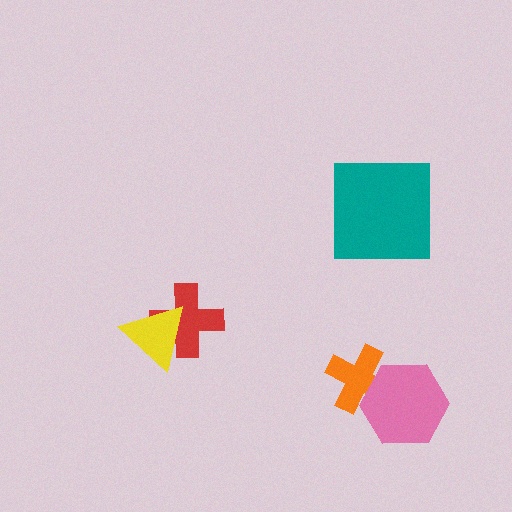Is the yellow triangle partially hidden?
No, no other shape covers it.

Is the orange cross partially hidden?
Yes, it is partially covered by another shape.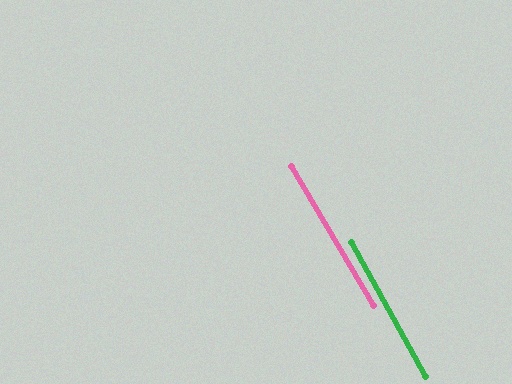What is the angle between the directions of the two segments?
Approximately 1 degree.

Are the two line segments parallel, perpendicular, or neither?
Parallel — their directions differ by only 1.5°.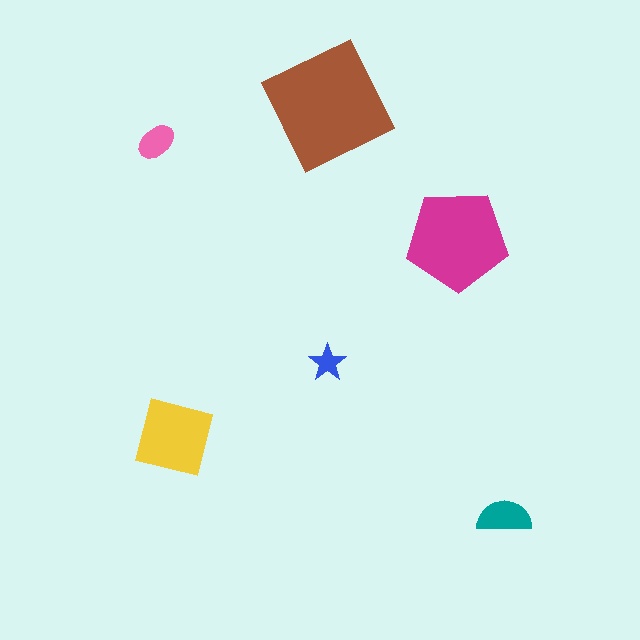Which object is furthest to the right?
The teal semicircle is rightmost.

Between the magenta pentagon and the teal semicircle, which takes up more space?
The magenta pentagon.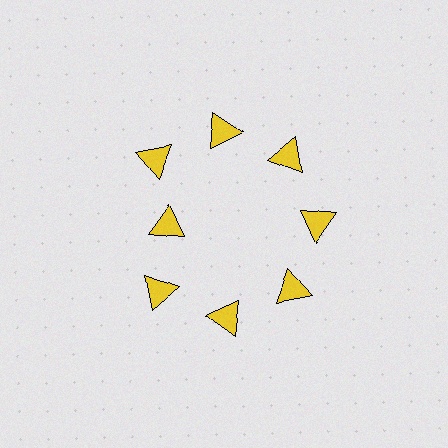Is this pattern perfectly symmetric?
No. The 8 yellow triangles are arranged in a ring, but one element near the 9 o'clock position is pulled inward toward the center, breaking the 8-fold rotational symmetry.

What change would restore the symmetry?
The symmetry would be restored by moving it outward, back onto the ring so that all 8 triangles sit at equal angles and equal distance from the center.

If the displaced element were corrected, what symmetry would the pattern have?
It would have 8-fold rotational symmetry — the pattern would map onto itself every 45 degrees.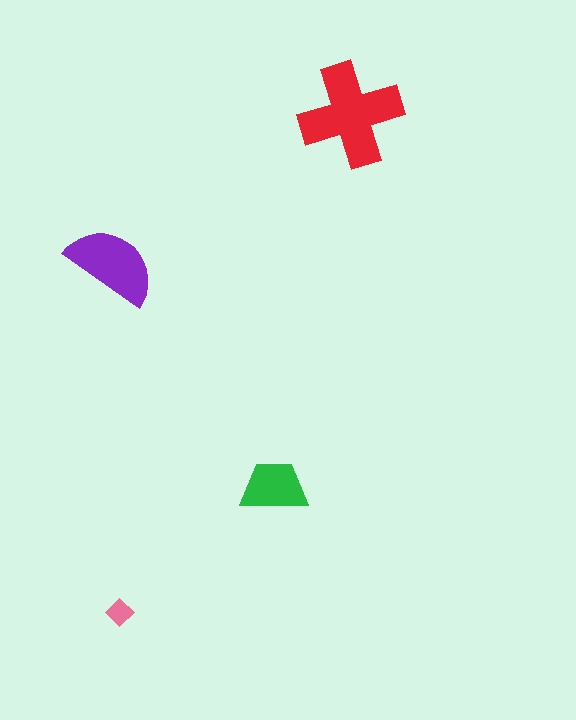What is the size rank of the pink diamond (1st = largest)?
4th.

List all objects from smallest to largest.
The pink diamond, the green trapezoid, the purple semicircle, the red cross.